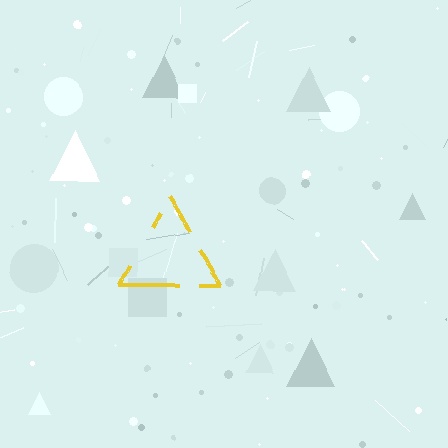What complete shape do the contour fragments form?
The contour fragments form a triangle.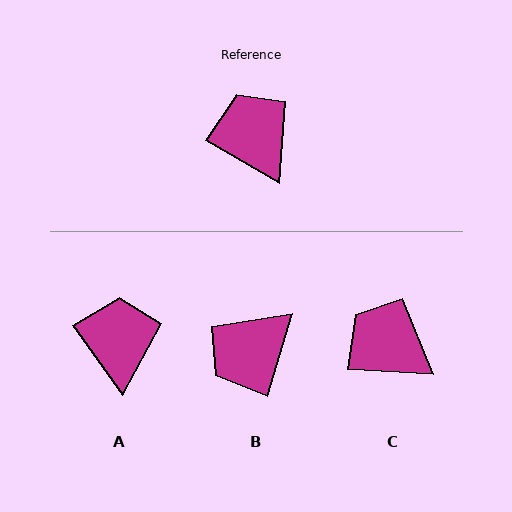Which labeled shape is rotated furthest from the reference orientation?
B, about 103 degrees away.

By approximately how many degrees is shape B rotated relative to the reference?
Approximately 103 degrees counter-clockwise.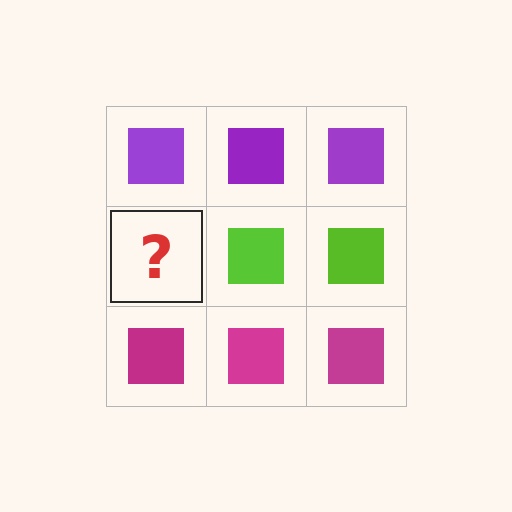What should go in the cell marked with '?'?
The missing cell should contain a lime square.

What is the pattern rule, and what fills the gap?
The rule is that each row has a consistent color. The gap should be filled with a lime square.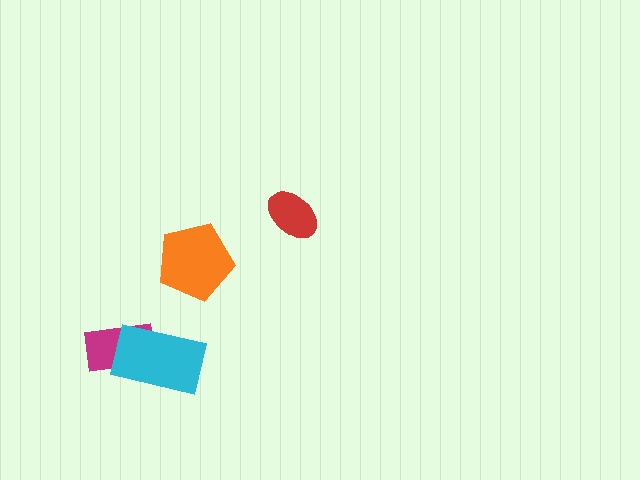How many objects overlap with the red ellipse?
0 objects overlap with the red ellipse.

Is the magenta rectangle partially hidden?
Yes, it is partially covered by another shape.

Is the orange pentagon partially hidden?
No, no other shape covers it.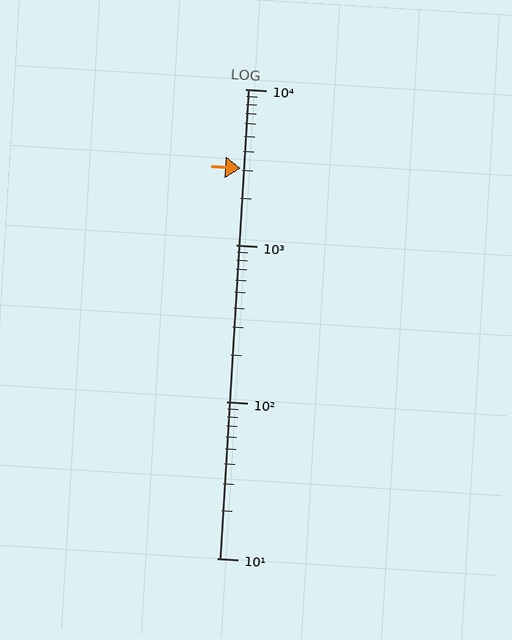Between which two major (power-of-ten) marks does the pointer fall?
The pointer is between 1000 and 10000.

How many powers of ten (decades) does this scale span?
The scale spans 3 decades, from 10 to 10000.